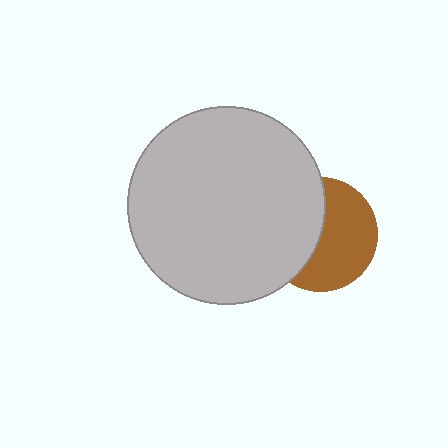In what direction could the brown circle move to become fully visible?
The brown circle could move right. That would shift it out from behind the light gray circle entirely.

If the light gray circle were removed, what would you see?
You would see the complete brown circle.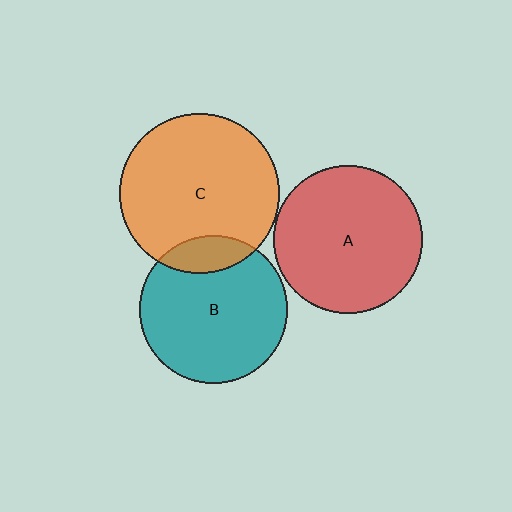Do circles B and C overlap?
Yes.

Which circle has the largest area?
Circle C (orange).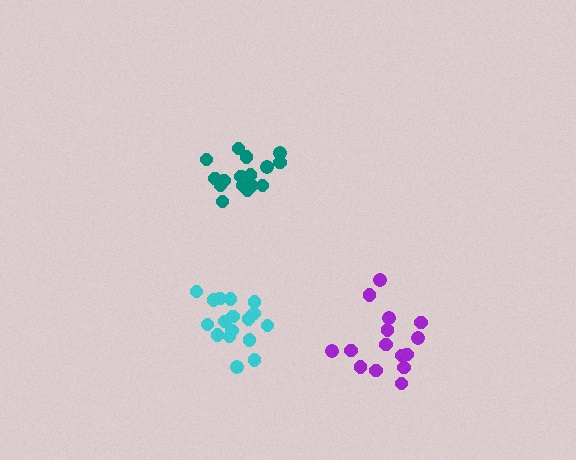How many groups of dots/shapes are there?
There are 3 groups.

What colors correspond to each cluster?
The clusters are colored: teal, purple, cyan.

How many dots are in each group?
Group 1: 16 dots, Group 2: 15 dots, Group 3: 17 dots (48 total).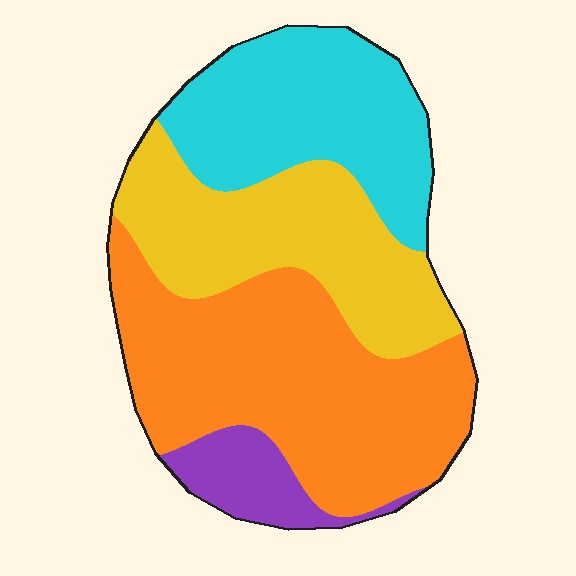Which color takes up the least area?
Purple, at roughly 10%.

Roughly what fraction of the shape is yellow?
Yellow covers roughly 25% of the shape.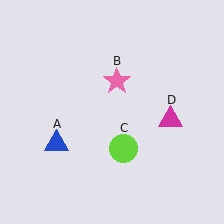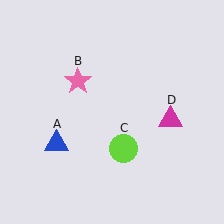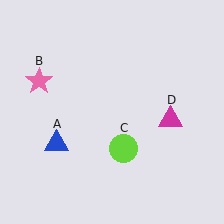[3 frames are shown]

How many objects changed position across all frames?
1 object changed position: pink star (object B).